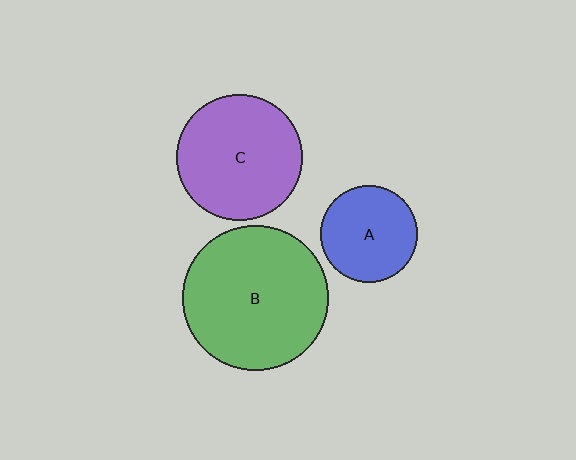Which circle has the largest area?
Circle B (green).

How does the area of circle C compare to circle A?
Approximately 1.7 times.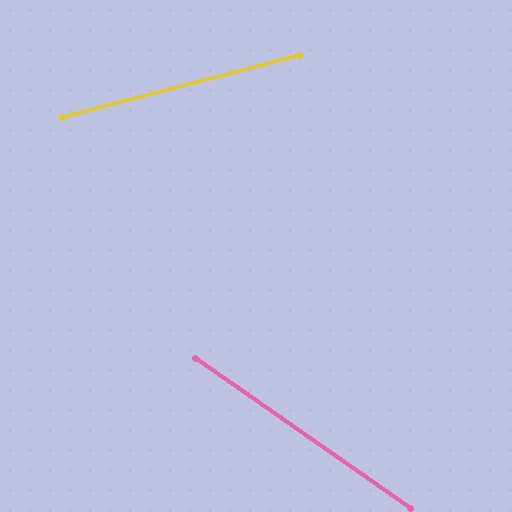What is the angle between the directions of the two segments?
Approximately 49 degrees.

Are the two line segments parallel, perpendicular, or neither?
Neither parallel nor perpendicular — they differ by about 49°.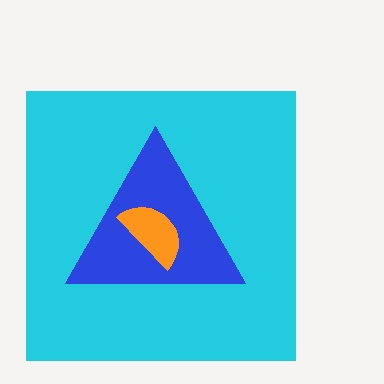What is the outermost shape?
The cyan square.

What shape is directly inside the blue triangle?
The orange semicircle.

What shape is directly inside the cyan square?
The blue triangle.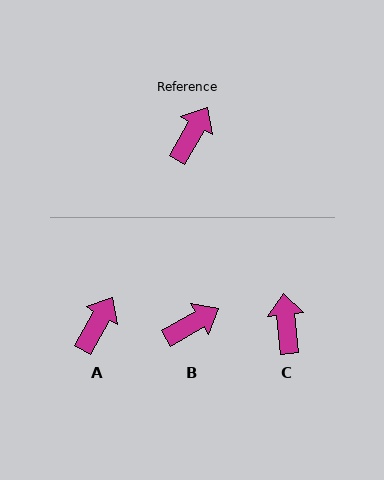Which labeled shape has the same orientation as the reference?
A.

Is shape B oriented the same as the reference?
No, it is off by about 30 degrees.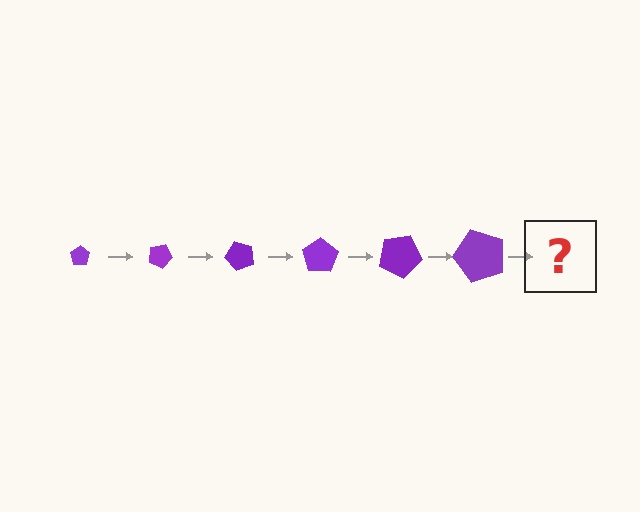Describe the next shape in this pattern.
It should be a pentagon, larger than the previous one and rotated 150 degrees from the start.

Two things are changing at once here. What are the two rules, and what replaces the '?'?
The two rules are that the pentagon grows larger each step and it rotates 25 degrees each step. The '?' should be a pentagon, larger than the previous one and rotated 150 degrees from the start.